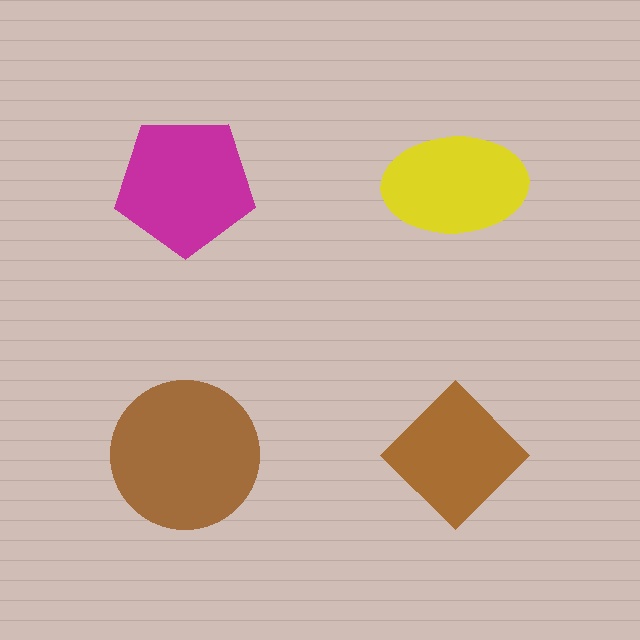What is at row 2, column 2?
A brown diamond.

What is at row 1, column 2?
A yellow ellipse.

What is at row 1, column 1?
A magenta pentagon.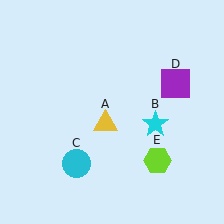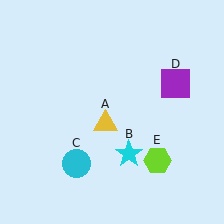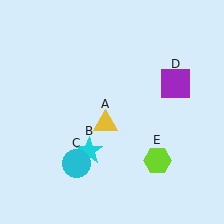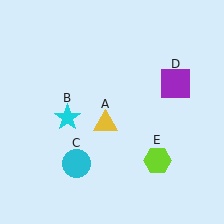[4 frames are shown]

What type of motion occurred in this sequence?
The cyan star (object B) rotated clockwise around the center of the scene.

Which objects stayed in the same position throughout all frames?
Yellow triangle (object A) and cyan circle (object C) and purple square (object D) and lime hexagon (object E) remained stationary.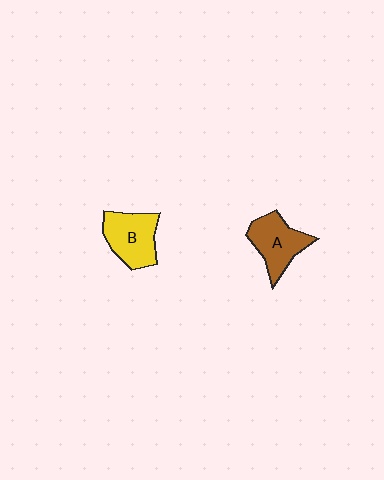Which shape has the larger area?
Shape B (yellow).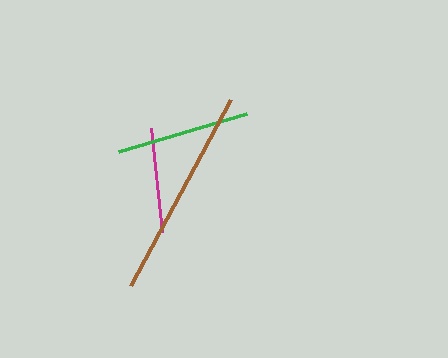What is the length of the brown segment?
The brown segment is approximately 211 pixels long.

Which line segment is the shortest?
The magenta line is the shortest at approximately 105 pixels.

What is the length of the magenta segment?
The magenta segment is approximately 105 pixels long.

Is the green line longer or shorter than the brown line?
The brown line is longer than the green line.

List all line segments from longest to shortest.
From longest to shortest: brown, green, magenta.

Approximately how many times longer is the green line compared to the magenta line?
The green line is approximately 1.3 times the length of the magenta line.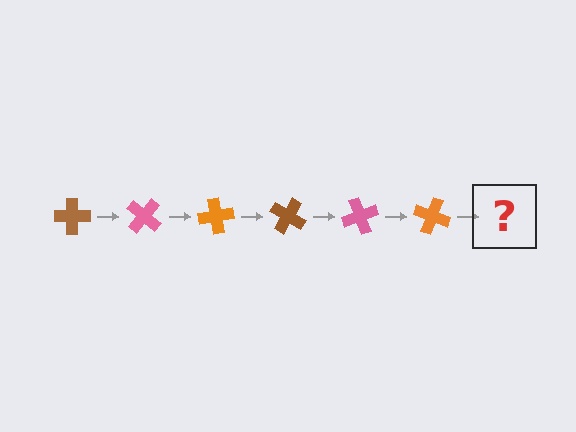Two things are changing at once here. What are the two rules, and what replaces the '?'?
The two rules are that it rotates 40 degrees each step and the color cycles through brown, pink, and orange. The '?' should be a brown cross, rotated 240 degrees from the start.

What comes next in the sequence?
The next element should be a brown cross, rotated 240 degrees from the start.